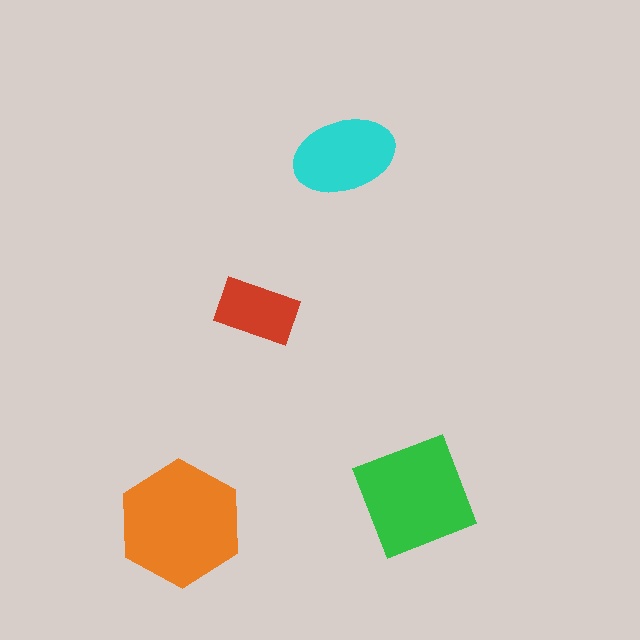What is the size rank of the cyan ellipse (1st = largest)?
3rd.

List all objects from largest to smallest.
The orange hexagon, the green square, the cyan ellipse, the red rectangle.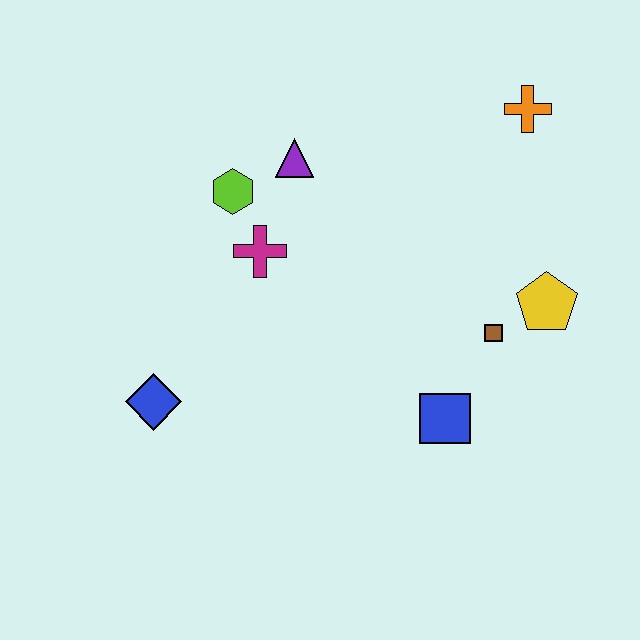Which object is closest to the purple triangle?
The lime hexagon is closest to the purple triangle.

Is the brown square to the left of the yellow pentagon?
Yes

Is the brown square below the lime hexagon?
Yes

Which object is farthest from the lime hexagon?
The yellow pentagon is farthest from the lime hexagon.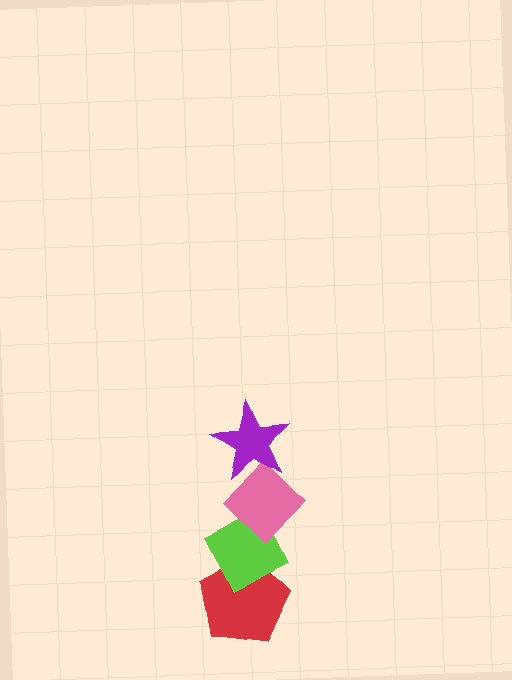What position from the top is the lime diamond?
The lime diamond is 3rd from the top.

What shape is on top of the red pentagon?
The lime diamond is on top of the red pentagon.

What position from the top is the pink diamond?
The pink diamond is 2nd from the top.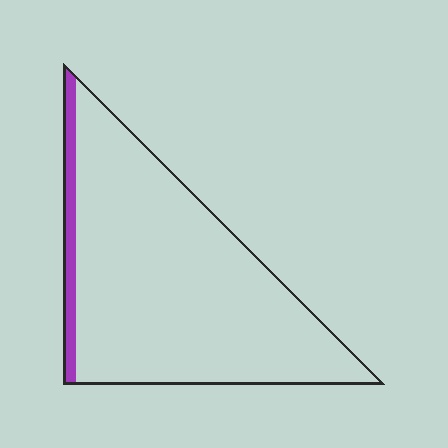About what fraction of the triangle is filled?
About one tenth (1/10).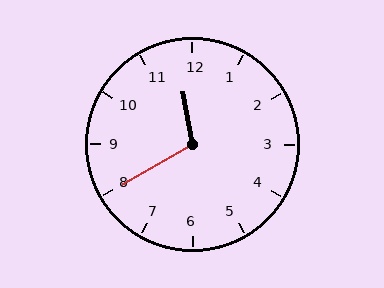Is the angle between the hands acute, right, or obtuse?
It is obtuse.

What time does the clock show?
11:40.